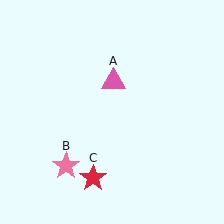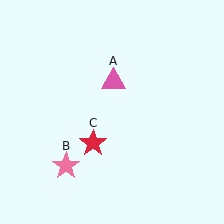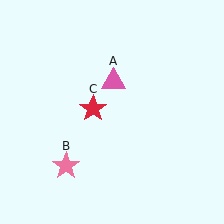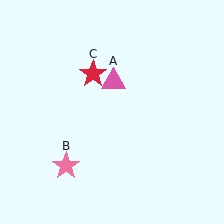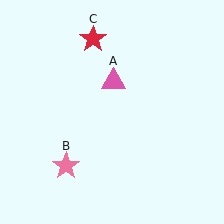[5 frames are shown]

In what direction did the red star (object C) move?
The red star (object C) moved up.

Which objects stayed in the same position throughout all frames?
Pink triangle (object A) and pink star (object B) remained stationary.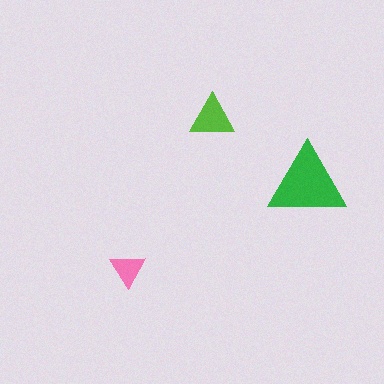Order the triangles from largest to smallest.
the green one, the lime one, the pink one.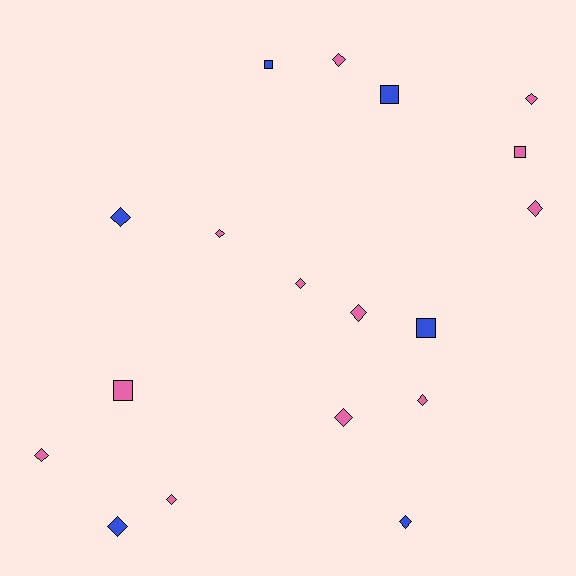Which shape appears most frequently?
Diamond, with 13 objects.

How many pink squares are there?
There are 2 pink squares.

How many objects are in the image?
There are 18 objects.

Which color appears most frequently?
Pink, with 12 objects.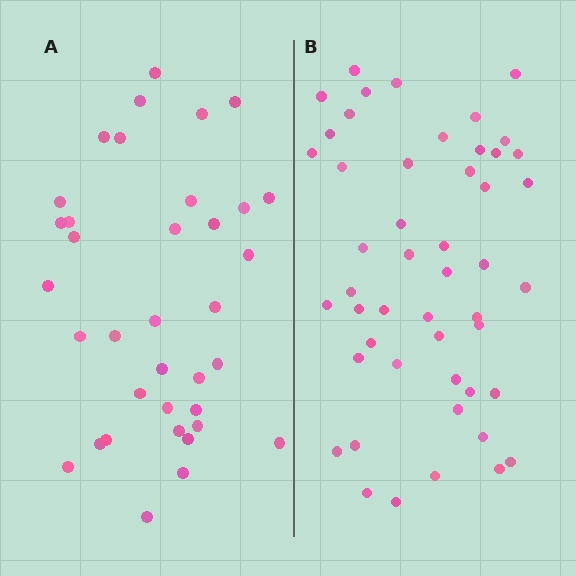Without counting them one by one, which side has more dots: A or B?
Region B (the right region) has more dots.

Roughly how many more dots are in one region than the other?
Region B has approximately 15 more dots than region A.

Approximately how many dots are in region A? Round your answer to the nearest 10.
About 40 dots. (The exact count is 36, which rounds to 40.)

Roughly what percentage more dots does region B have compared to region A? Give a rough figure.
About 35% more.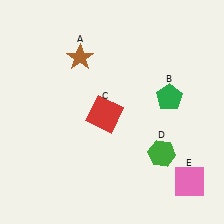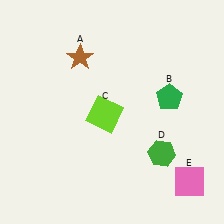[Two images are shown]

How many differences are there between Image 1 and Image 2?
There is 1 difference between the two images.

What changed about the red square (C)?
In Image 1, C is red. In Image 2, it changed to lime.